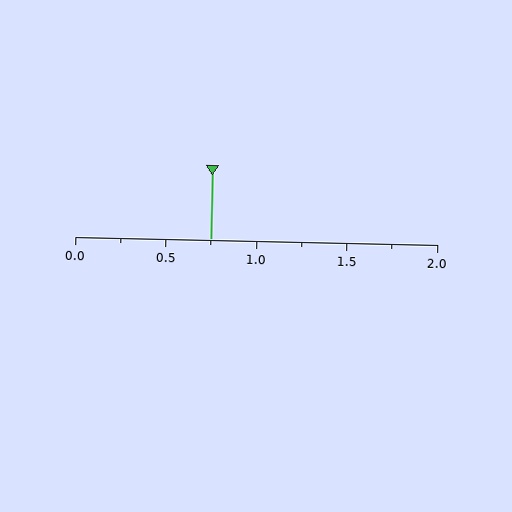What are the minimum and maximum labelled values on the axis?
The axis runs from 0.0 to 2.0.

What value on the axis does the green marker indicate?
The marker indicates approximately 0.75.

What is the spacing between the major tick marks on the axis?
The major ticks are spaced 0.5 apart.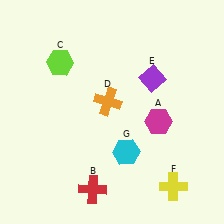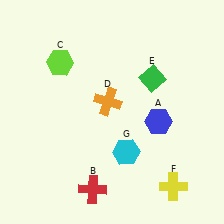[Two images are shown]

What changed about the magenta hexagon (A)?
In Image 1, A is magenta. In Image 2, it changed to blue.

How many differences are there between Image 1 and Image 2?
There are 2 differences between the two images.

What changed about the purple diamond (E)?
In Image 1, E is purple. In Image 2, it changed to green.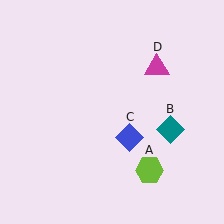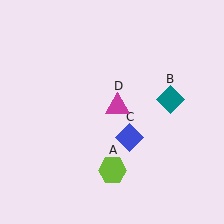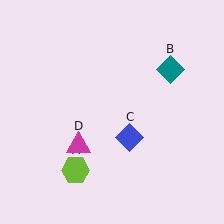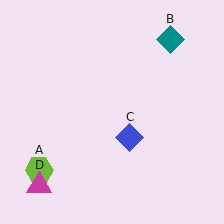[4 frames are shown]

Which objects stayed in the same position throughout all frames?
Blue diamond (object C) remained stationary.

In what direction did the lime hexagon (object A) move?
The lime hexagon (object A) moved left.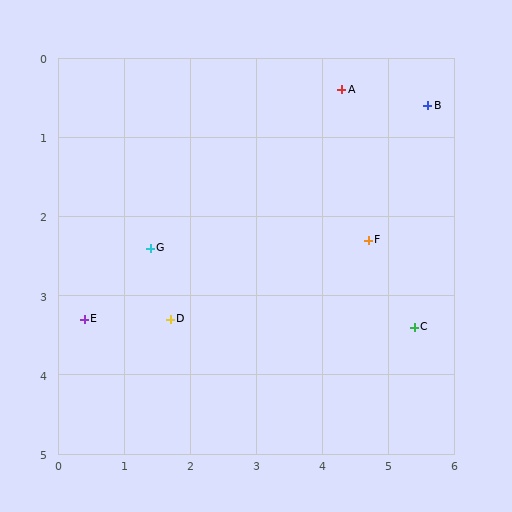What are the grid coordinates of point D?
Point D is at approximately (1.7, 3.3).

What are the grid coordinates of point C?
Point C is at approximately (5.4, 3.4).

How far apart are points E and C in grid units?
Points E and C are about 5.0 grid units apart.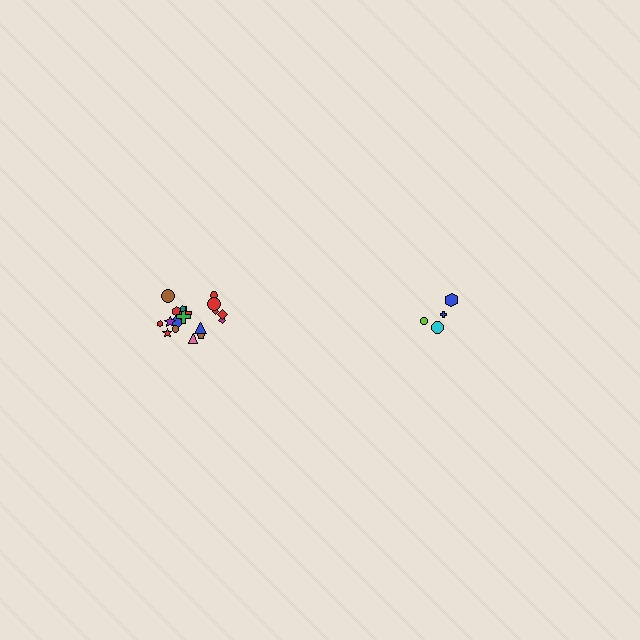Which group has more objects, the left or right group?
The left group.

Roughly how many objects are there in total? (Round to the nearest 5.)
Roughly 20 objects in total.